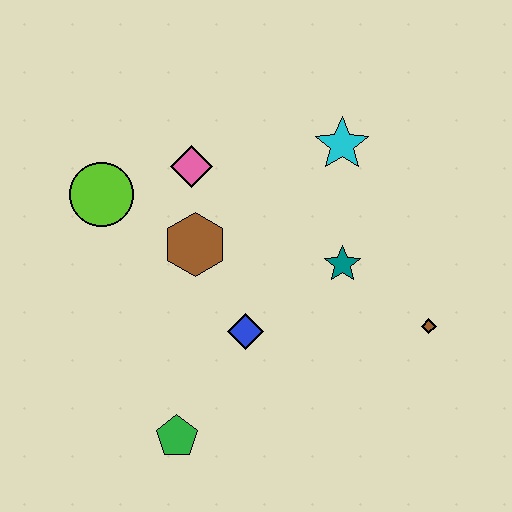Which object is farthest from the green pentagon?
The cyan star is farthest from the green pentagon.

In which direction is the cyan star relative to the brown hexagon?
The cyan star is to the right of the brown hexagon.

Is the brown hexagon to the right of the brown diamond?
No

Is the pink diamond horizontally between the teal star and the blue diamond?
No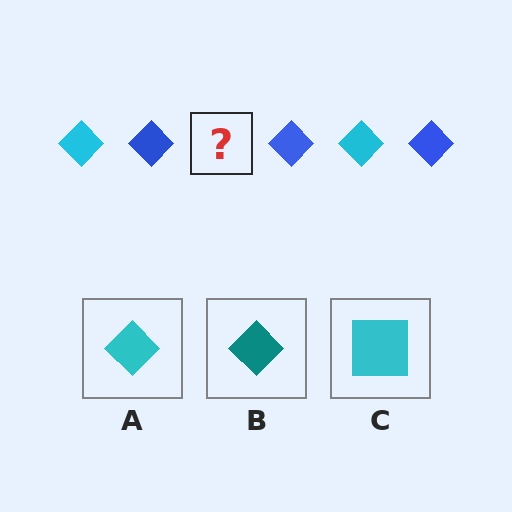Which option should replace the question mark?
Option A.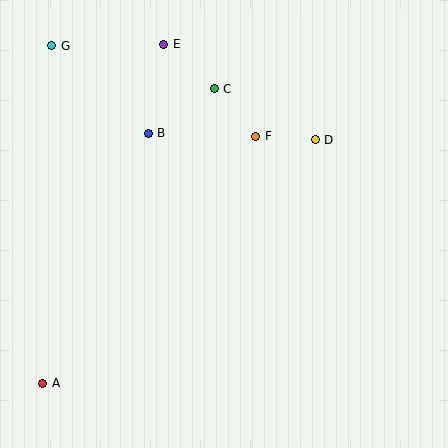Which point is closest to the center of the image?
Point F at (256, 136) is closest to the center.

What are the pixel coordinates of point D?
Point D is at (315, 140).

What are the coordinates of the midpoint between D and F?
The midpoint between D and F is at (285, 138).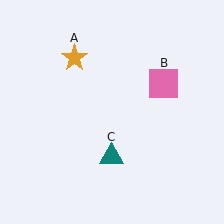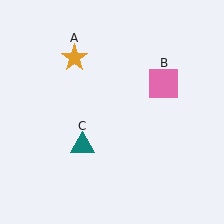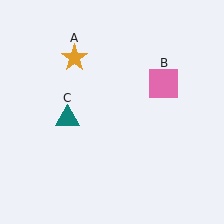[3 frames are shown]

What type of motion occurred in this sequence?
The teal triangle (object C) rotated clockwise around the center of the scene.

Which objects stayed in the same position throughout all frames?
Orange star (object A) and pink square (object B) remained stationary.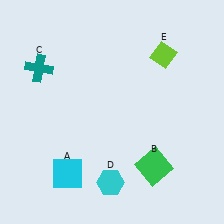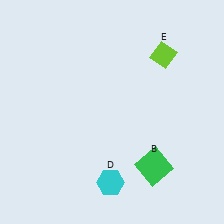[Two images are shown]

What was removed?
The cyan square (A), the teal cross (C) were removed in Image 2.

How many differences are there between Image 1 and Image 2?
There are 2 differences between the two images.